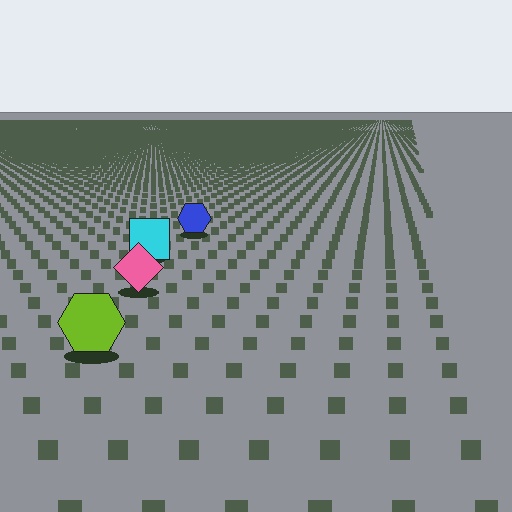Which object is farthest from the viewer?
The blue hexagon is farthest from the viewer. It appears smaller and the ground texture around it is denser.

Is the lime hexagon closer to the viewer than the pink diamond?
Yes. The lime hexagon is closer — you can tell from the texture gradient: the ground texture is coarser near it.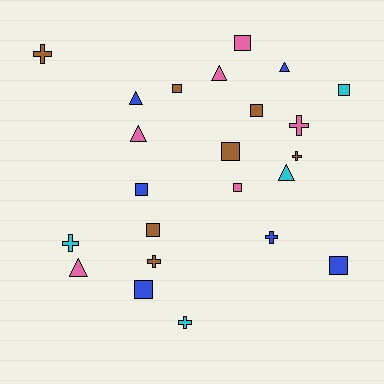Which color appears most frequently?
Brown, with 7 objects.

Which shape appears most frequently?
Square, with 10 objects.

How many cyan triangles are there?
There is 1 cyan triangle.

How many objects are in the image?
There are 23 objects.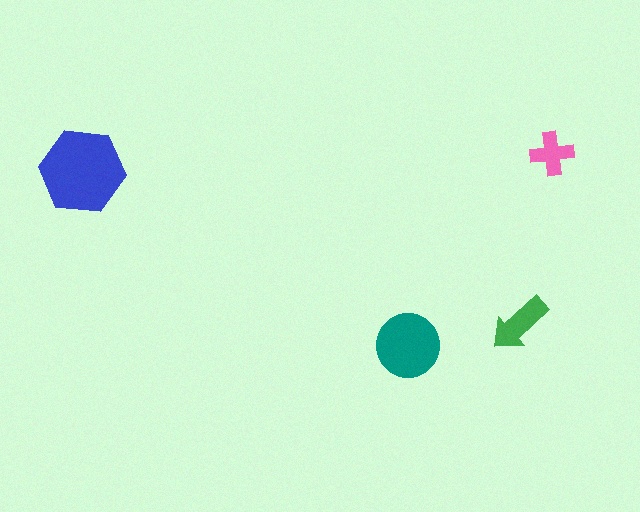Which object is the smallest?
The pink cross.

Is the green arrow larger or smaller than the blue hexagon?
Smaller.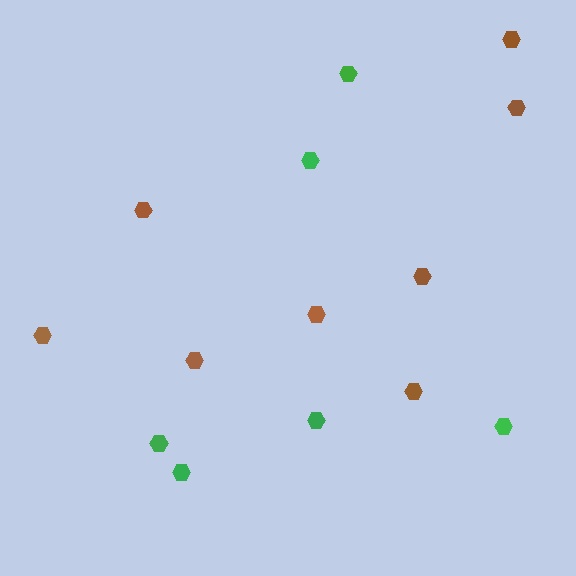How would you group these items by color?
There are 2 groups: one group of green hexagons (6) and one group of brown hexagons (8).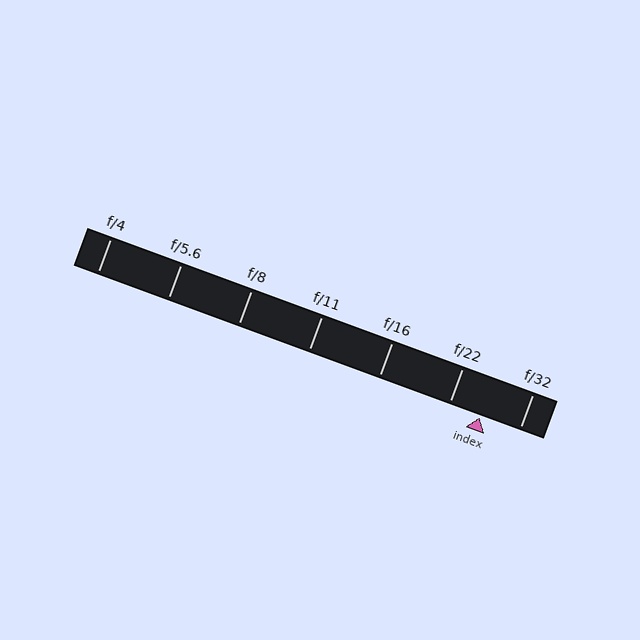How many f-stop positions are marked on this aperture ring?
There are 7 f-stop positions marked.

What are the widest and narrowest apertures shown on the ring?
The widest aperture shown is f/4 and the narrowest is f/32.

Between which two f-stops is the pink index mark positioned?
The index mark is between f/22 and f/32.